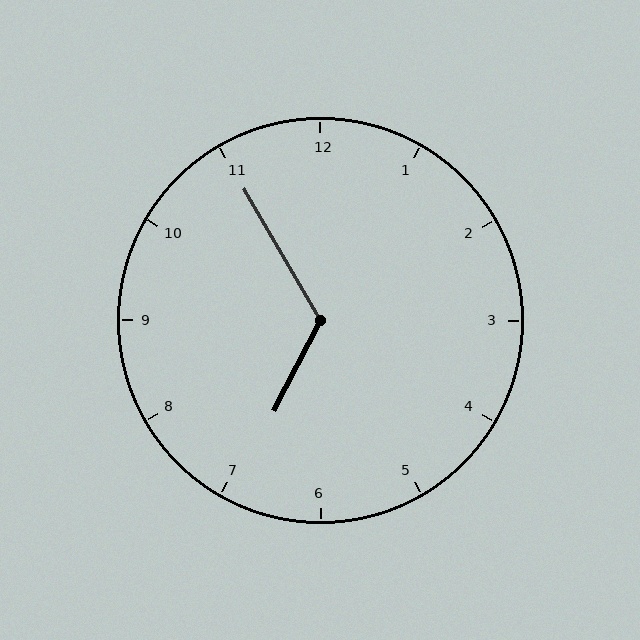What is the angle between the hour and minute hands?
Approximately 122 degrees.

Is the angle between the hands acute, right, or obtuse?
It is obtuse.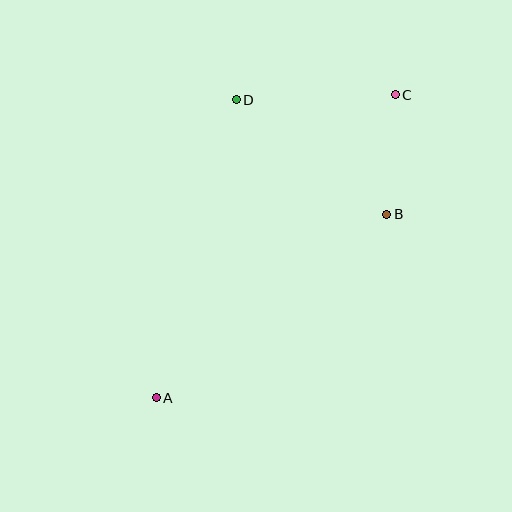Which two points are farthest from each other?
Points A and C are farthest from each other.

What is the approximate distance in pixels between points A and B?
The distance between A and B is approximately 295 pixels.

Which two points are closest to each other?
Points B and C are closest to each other.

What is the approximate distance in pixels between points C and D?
The distance between C and D is approximately 159 pixels.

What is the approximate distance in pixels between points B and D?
The distance between B and D is approximately 189 pixels.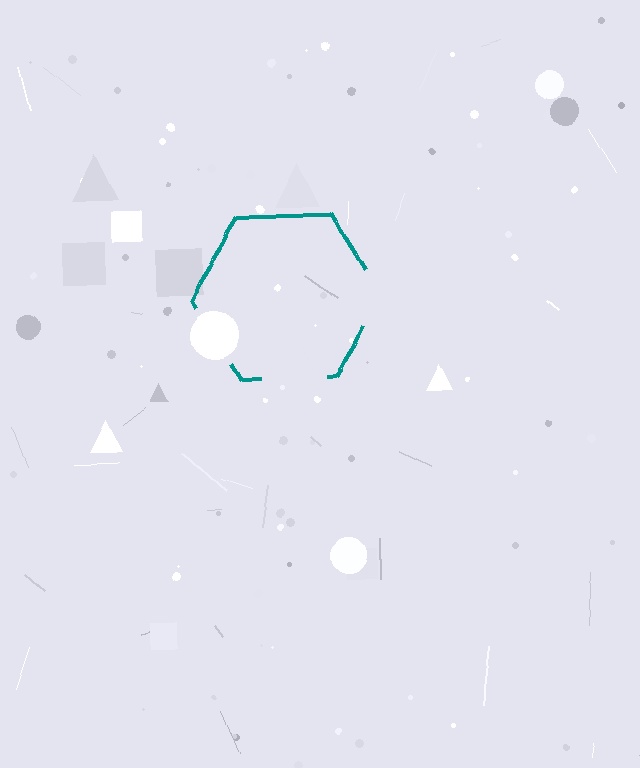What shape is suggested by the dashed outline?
The dashed outline suggests a hexagon.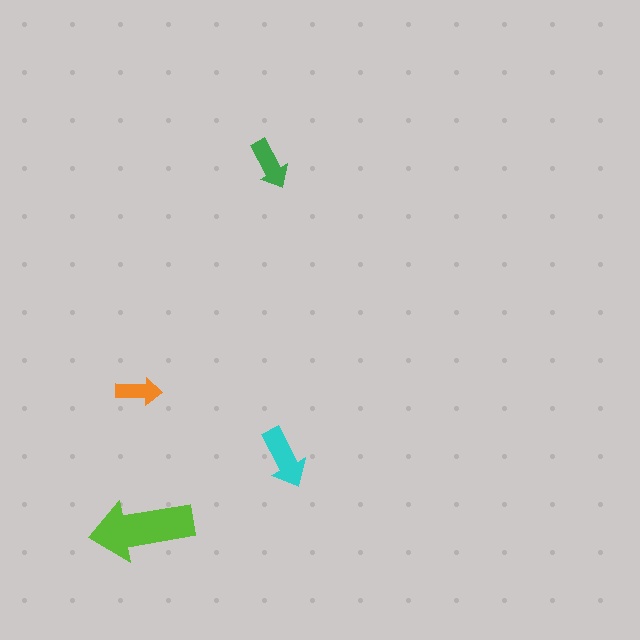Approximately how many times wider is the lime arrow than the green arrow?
About 2 times wider.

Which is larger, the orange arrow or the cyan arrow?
The cyan one.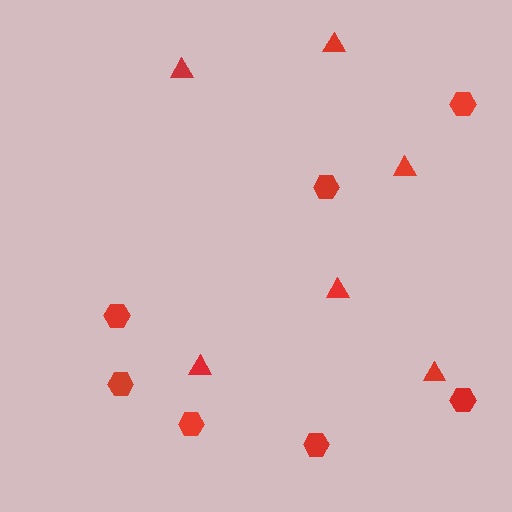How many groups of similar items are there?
There are 2 groups: one group of triangles (6) and one group of hexagons (7).